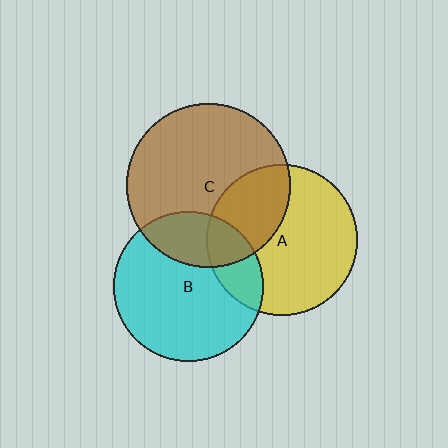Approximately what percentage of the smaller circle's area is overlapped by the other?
Approximately 25%.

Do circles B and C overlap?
Yes.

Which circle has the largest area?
Circle C (brown).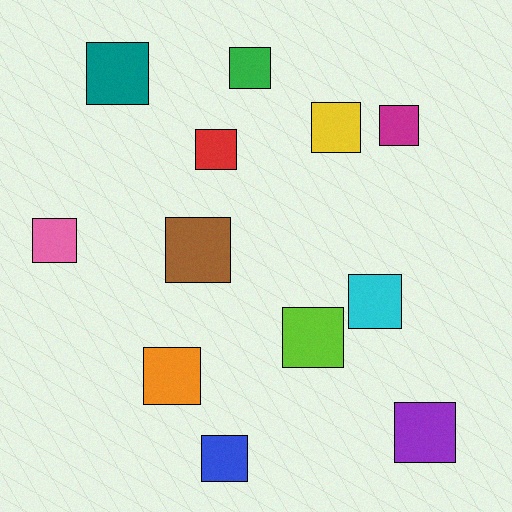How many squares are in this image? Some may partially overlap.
There are 12 squares.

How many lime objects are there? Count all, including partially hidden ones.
There is 1 lime object.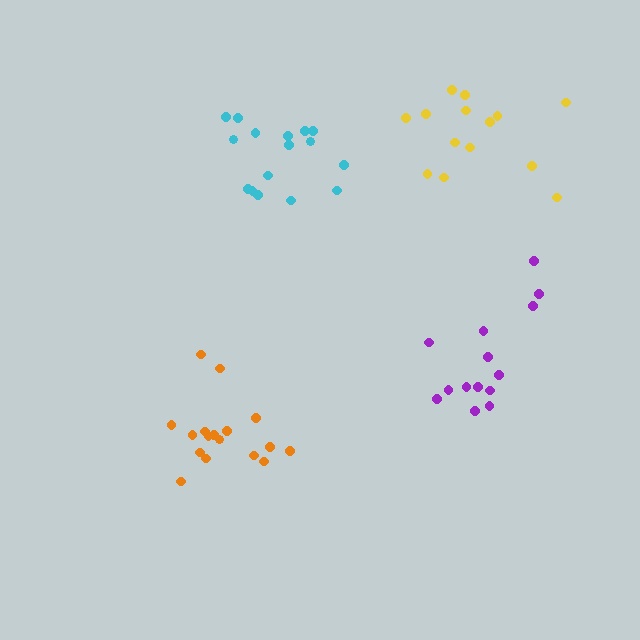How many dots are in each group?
Group 1: 14 dots, Group 2: 16 dots, Group 3: 17 dots, Group 4: 14 dots (61 total).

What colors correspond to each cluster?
The clusters are colored: purple, cyan, orange, yellow.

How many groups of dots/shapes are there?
There are 4 groups.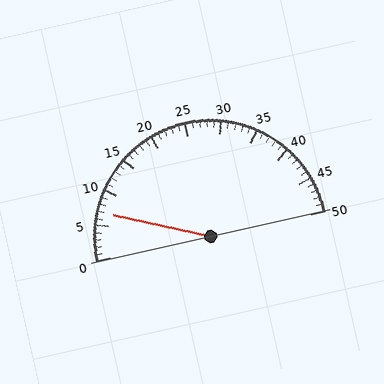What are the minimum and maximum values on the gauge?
The gauge ranges from 0 to 50.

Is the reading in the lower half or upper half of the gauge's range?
The reading is in the lower half of the range (0 to 50).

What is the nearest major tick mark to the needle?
The nearest major tick mark is 5.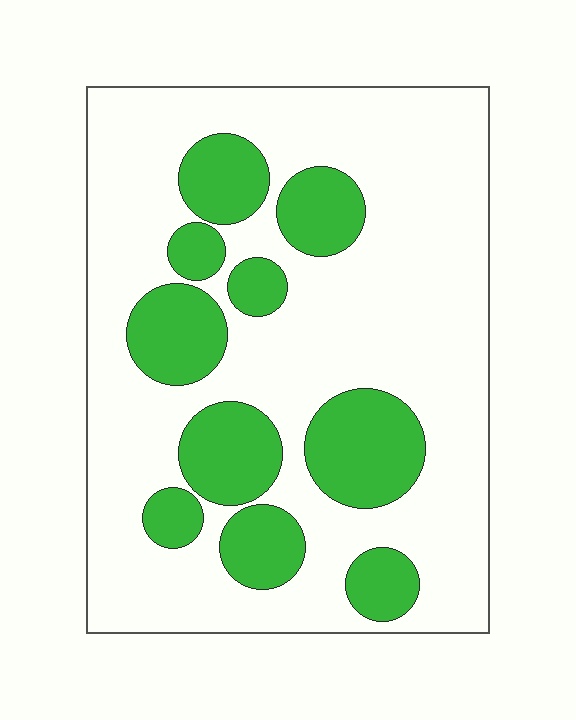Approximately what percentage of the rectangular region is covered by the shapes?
Approximately 25%.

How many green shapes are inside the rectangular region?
10.